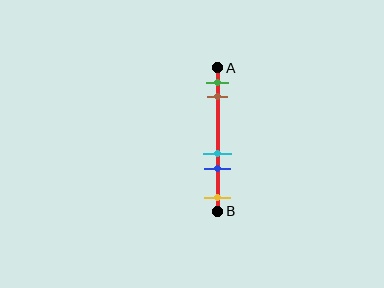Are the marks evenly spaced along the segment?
No, the marks are not evenly spaced.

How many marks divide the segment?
There are 5 marks dividing the segment.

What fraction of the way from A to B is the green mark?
The green mark is approximately 10% (0.1) of the way from A to B.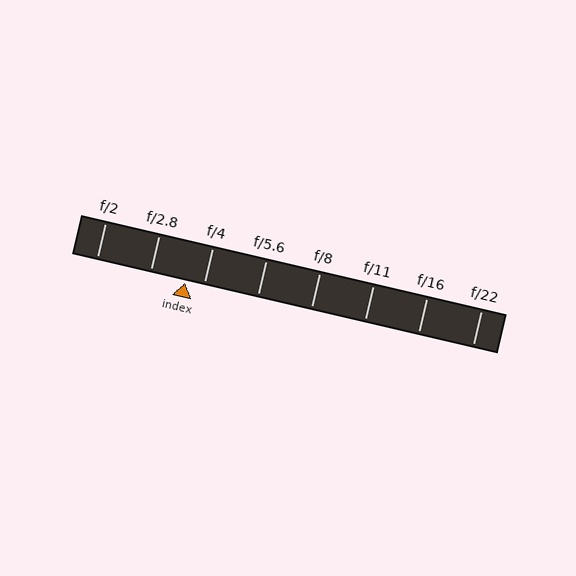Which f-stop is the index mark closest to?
The index mark is closest to f/4.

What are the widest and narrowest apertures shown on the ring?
The widest aperture shown is f/2 and the narrowest is f/22.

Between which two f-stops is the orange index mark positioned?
The index mark is between f/2.8 and f/4.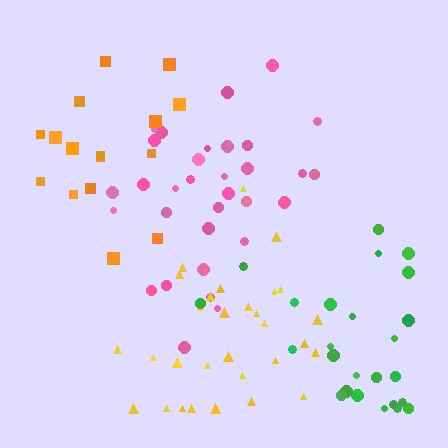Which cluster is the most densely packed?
Pink.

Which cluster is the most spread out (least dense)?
Yellow.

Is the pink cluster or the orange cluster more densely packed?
Pink.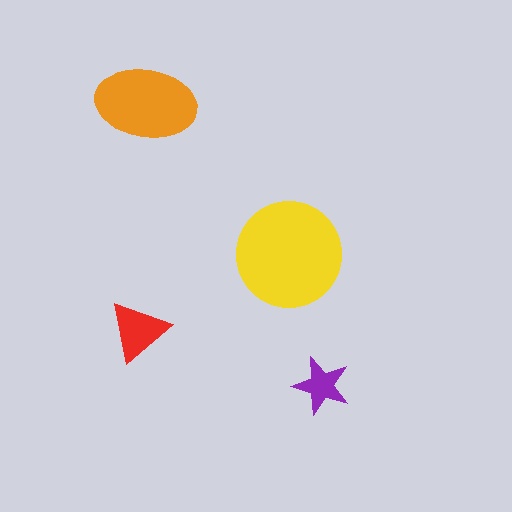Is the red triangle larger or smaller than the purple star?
Larger.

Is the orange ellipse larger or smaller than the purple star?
Larger.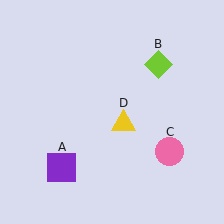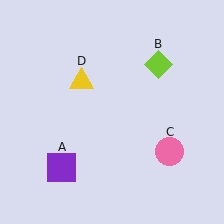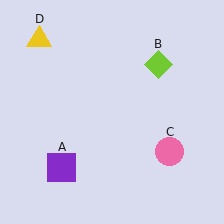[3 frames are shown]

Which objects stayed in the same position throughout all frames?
Purple square (object A) and lime diamond (object B) and pink circle (object C) remained stationary.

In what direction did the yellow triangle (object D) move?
The yellow triangle (object D) moved up and to the left.